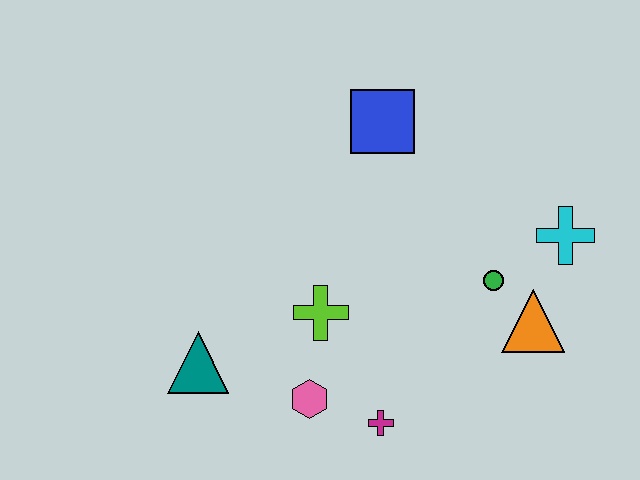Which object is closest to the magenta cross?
The pink hexagon is closest to the magenta cross.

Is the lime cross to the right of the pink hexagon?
Yes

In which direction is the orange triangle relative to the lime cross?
The orange triangle is to the right of the lime cross.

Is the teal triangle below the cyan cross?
Yes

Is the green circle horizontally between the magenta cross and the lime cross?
No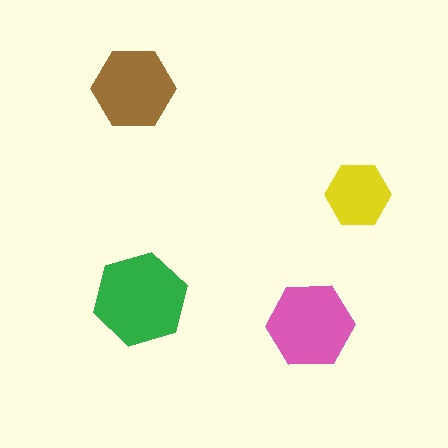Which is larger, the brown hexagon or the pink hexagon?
The pink one.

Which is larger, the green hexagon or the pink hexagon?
The green one.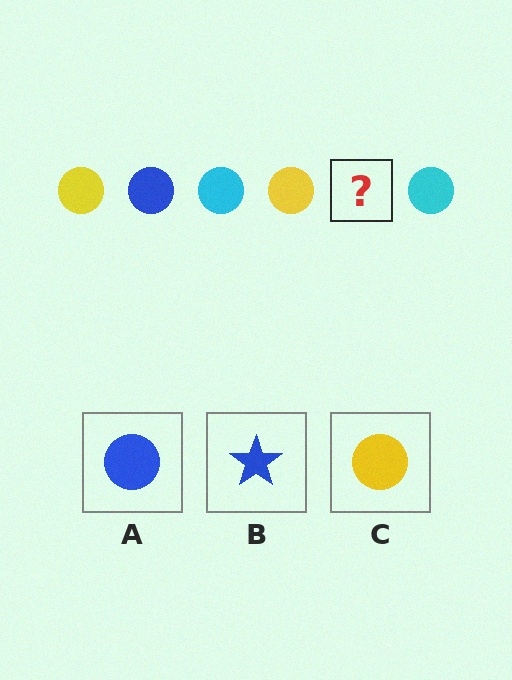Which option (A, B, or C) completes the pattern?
A.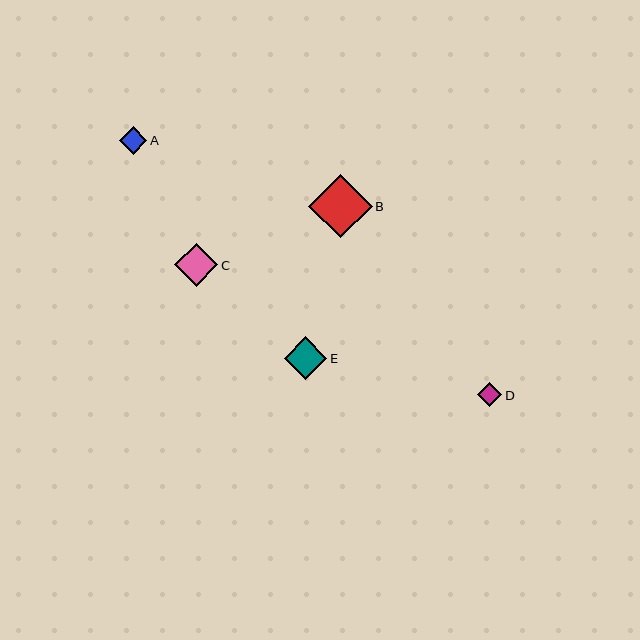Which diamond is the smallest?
Diamond D is the smallest with a size of approximately 24 pixels.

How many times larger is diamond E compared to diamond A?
Diamond E is approximately 1.6 times the size of diamond A.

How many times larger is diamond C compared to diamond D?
Diamond C is approximately 1.8 times the size of diamond D.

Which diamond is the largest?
Diamond B is the largest with a size of approximately 63 pixels.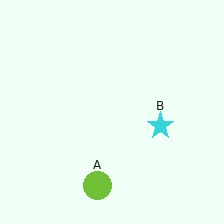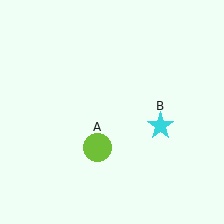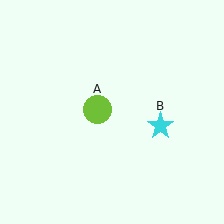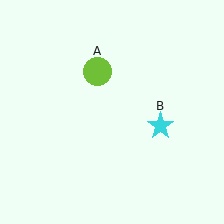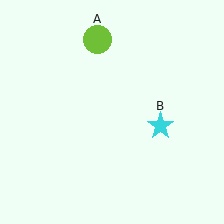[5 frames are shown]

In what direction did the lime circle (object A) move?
The lime circle (object A) moved up.